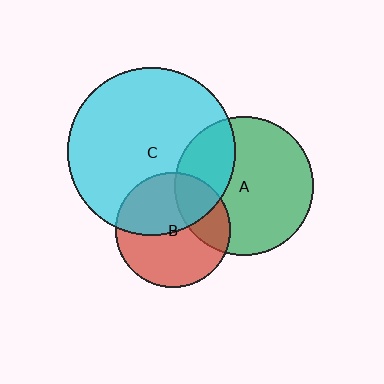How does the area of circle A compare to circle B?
Approximately 1.5 times.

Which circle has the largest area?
Circle C (cyan).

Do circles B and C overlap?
Yes.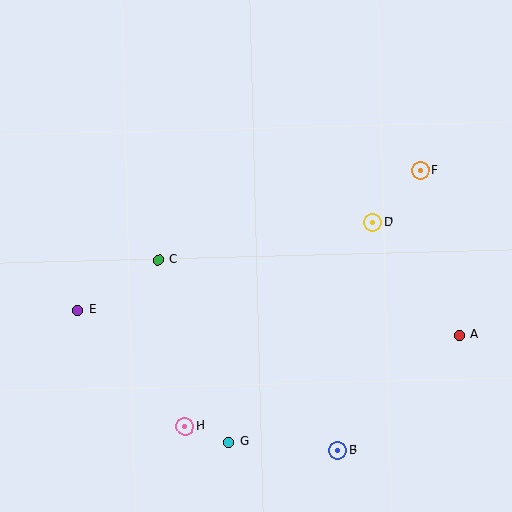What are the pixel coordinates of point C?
Point C is at (158, 260).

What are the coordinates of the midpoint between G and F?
The midpoint between G and F is at (324, 306).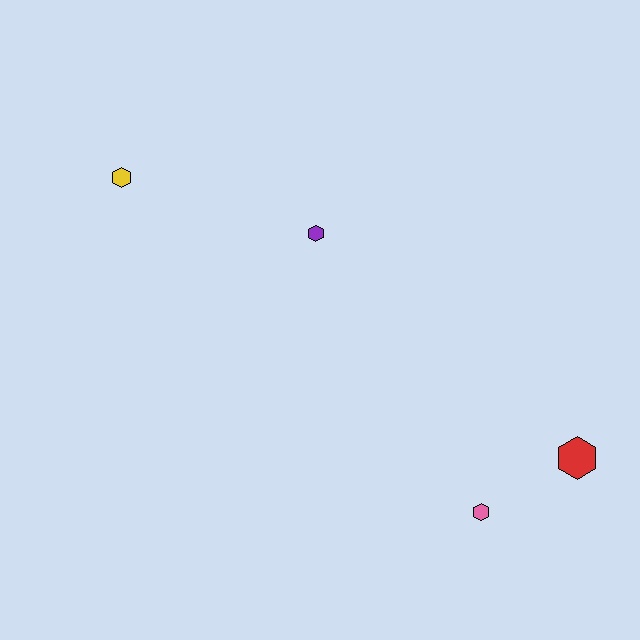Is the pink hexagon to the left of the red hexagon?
Yes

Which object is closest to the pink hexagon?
The red hexagon is closest to the pink hexagon.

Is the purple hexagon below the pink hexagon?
No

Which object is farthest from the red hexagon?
The yellow hexagon is farthest from the red hexagon.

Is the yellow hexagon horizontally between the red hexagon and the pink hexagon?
No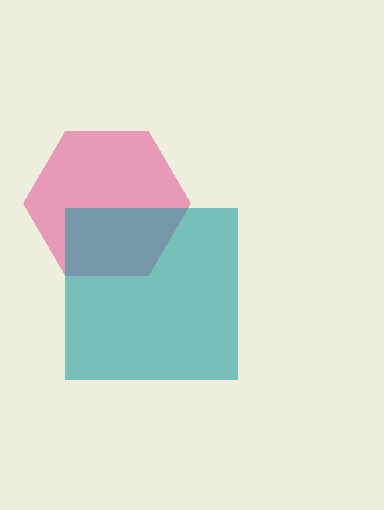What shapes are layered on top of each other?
The layered shapes are: a pink hexagon, a teal square.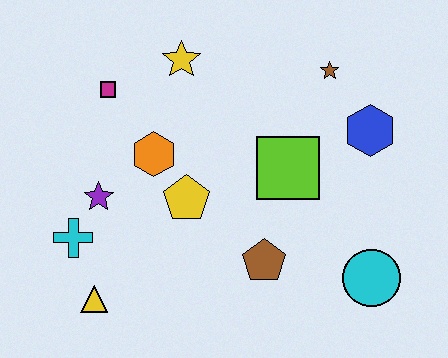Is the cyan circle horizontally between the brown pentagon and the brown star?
No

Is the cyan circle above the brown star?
No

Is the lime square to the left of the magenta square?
No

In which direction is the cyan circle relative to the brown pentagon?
The cyan circle is to the right of the brown pentagon.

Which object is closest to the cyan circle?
The brown pentagon is closest to the cyan circle.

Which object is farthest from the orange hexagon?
The cyan circle is farthest from the orange hexagon.